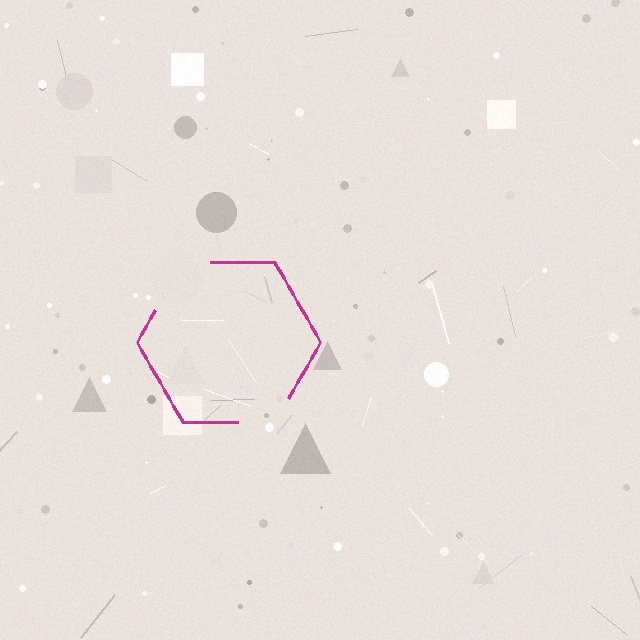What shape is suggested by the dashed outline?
The dashed outline suggests a hexagon.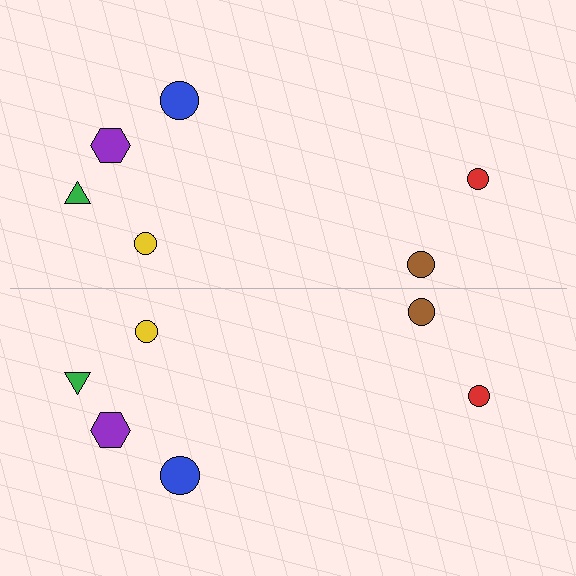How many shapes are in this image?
There are 12 shapes in this image.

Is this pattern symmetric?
Yes, this pattern has bilateral (reflection) symmetry.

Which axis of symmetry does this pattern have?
The pattern has a horizontal axis of symmetry running through the center of the image.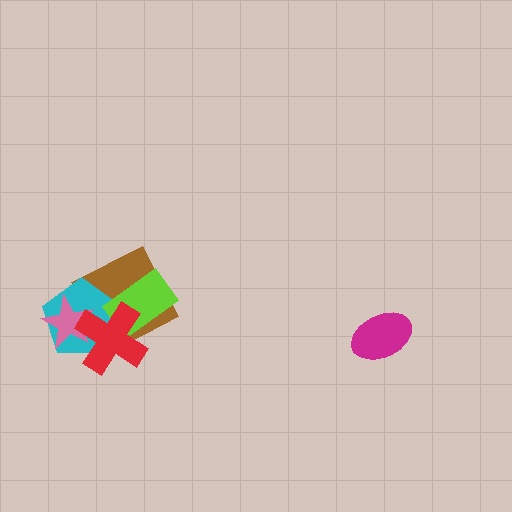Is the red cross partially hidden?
No, no other shape covers it.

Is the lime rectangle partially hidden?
Yes, it is partially covered by another shape.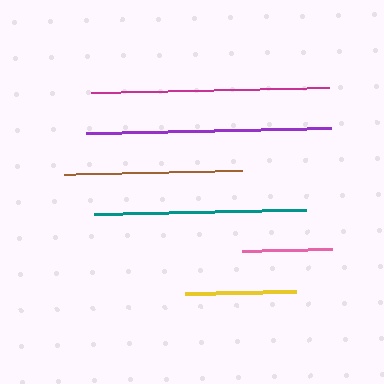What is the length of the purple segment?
The purple segment is approximately 245 pixels long.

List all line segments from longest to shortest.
From longest to shortest: purple, magenta, teal, brown, yellow, pink.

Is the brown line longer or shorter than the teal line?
The teal line is longer than the brown line.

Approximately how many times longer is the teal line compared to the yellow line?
The teal line is approximately 1.9 times the length of the yellow line.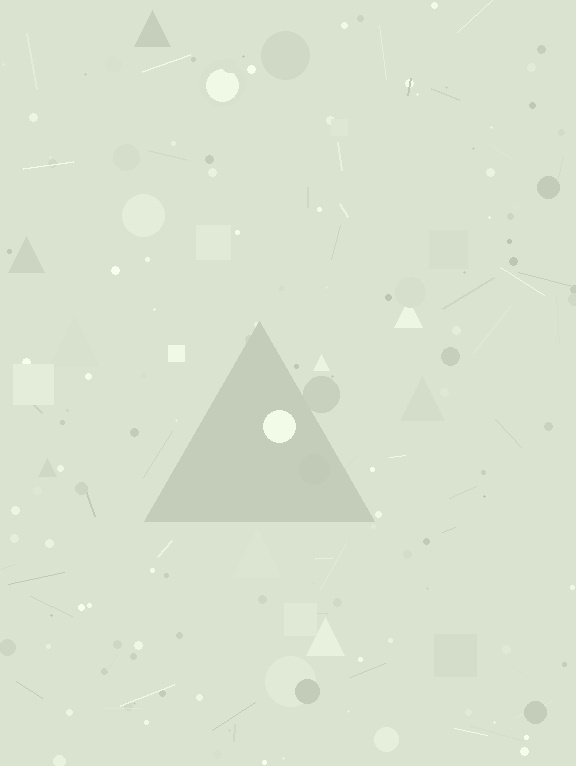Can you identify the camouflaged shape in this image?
The camouflaged shape is a triangle.